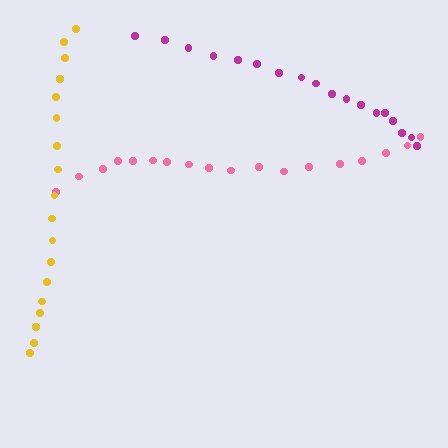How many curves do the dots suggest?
There are 3 distinct paths.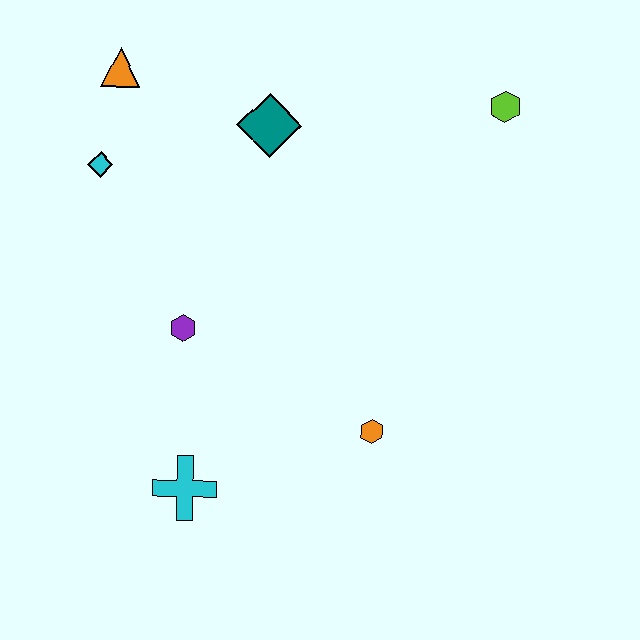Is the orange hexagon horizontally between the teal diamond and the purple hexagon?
No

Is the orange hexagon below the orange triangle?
Yes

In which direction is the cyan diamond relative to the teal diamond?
The cyan diamond is to the left of the teal diamond.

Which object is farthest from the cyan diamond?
The lime hexagon is farthest from the cyan diamond.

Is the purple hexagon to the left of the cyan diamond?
No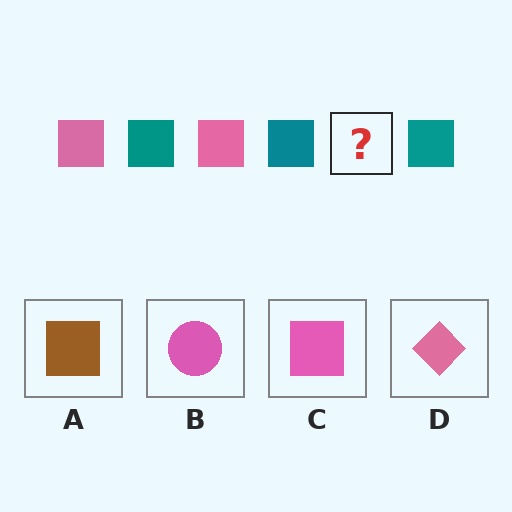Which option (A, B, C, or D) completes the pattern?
C.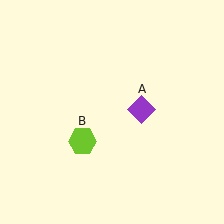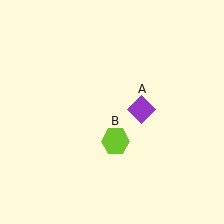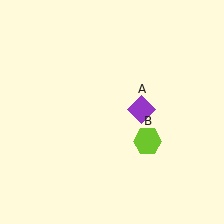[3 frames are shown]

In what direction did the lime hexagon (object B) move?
The lime hexagon (object B) moved right.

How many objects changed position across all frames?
1 object changed position: lime hexagon (object B).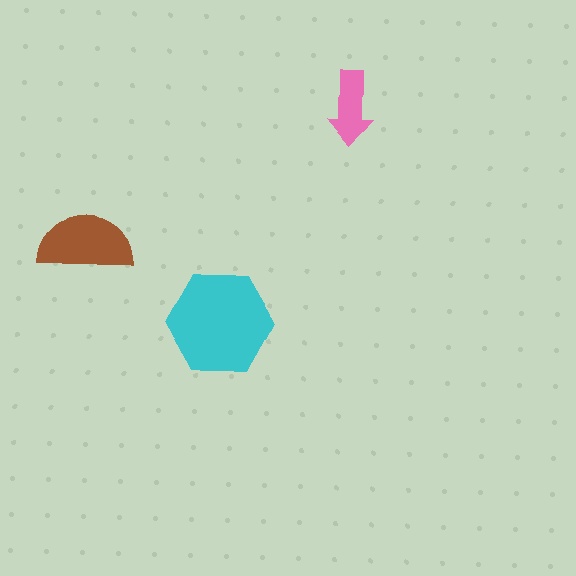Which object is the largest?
The cyan hexagon.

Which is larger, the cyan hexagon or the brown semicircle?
The cyan hexagon.